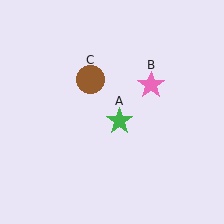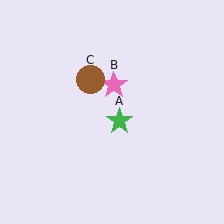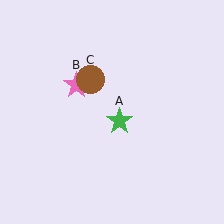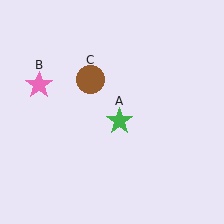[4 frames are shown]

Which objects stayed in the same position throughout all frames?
Green star (object A) and brown circle (object C) remained stationary.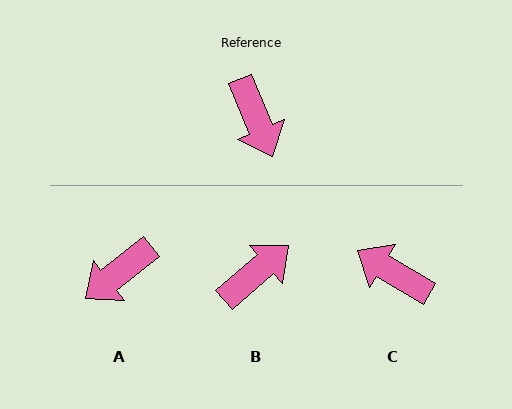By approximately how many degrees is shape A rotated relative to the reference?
Approximately 74 degrees clockwise.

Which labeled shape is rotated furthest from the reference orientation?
C, about 143 degrees away.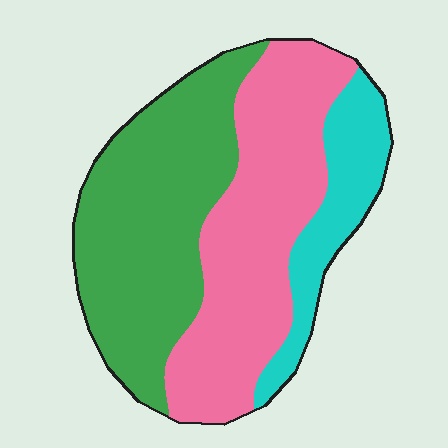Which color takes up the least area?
Cyan, at roughly 15%.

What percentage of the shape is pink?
Pink covers about 40% of the shape.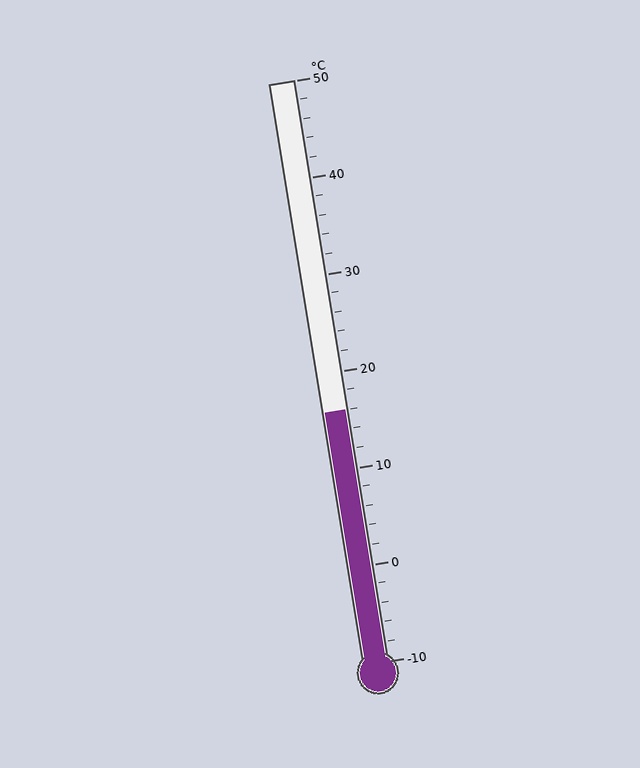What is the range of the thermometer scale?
The thermometer scale ranges from -10°C to 50°C.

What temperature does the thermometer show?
The thermometer shows approximately 16°C.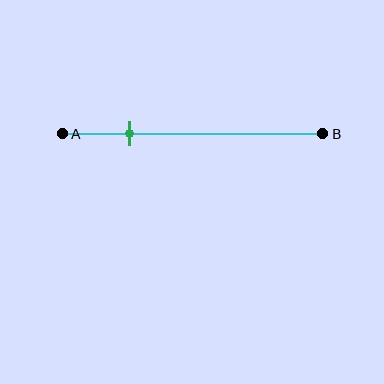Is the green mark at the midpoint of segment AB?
No, the mark is at about 25% from A, not at the 50% midpoint.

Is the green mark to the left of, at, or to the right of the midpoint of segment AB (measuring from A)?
The green mark is to the left of the midpoint of segment AB.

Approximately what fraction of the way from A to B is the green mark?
The green mark is approximately 25% of the way from A to B.